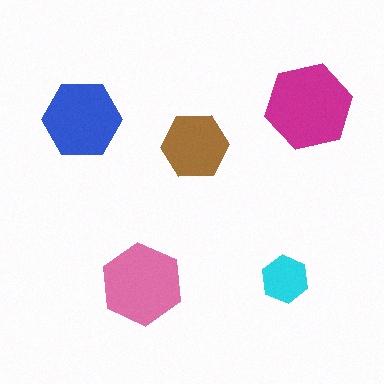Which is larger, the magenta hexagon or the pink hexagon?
The magenta one.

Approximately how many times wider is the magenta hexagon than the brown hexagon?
About 1.5 times wider.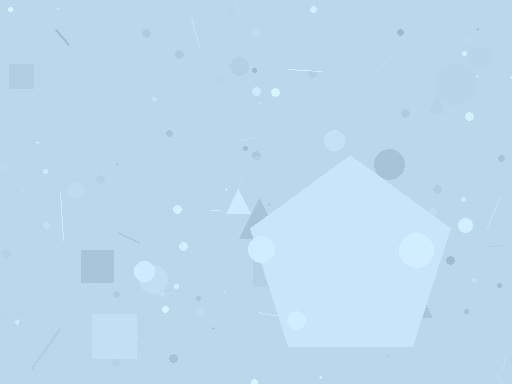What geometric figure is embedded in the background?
A pentagon is embedded in the background.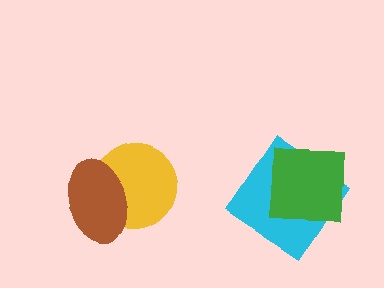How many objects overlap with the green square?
1 object overlaps with the green square.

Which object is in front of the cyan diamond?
The green square is in front of the cyan diamond.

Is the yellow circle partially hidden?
Yes, it is partially covered by another shape.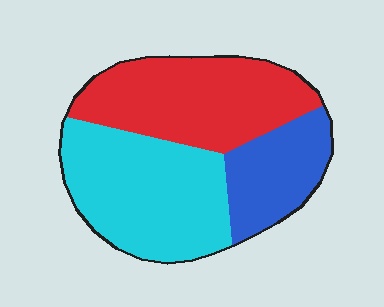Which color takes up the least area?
Blue, at roughly 20%.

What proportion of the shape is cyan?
Cyan covers roughly 40% of the shape.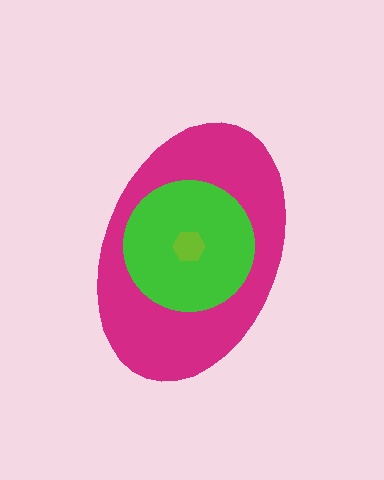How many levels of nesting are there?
3.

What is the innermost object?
The lime hexagon.